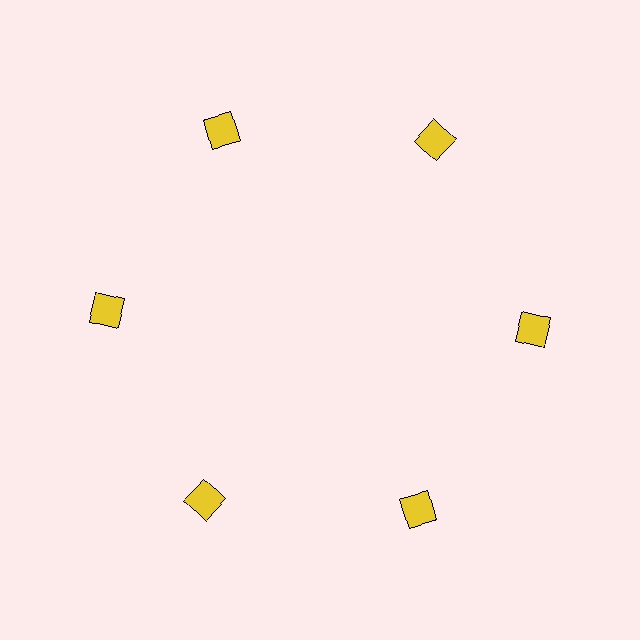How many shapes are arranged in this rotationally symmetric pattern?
There are 6 shapes, arranged in 6 groups of 1.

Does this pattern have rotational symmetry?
Yes, this pattern has 6-fold rotational symmetry. It looks the same after rotating 60 degrees around the center.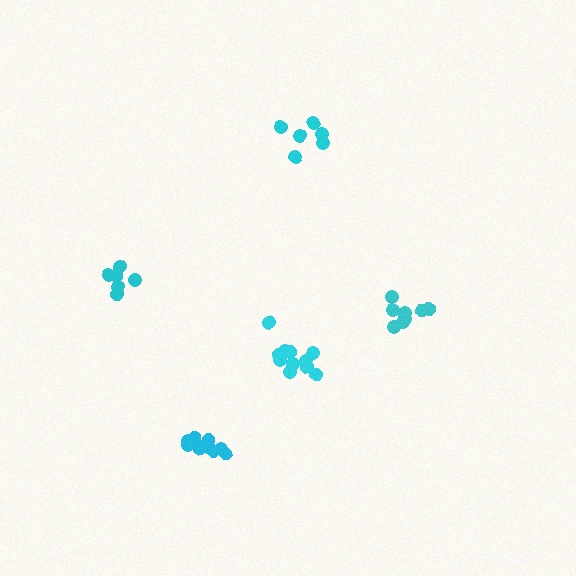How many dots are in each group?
Group 1: 9 dots, Group 2: 10 dots, Group 3: 6 dots, Group 4: 6 dots, Group 5: 11 dots (42 total).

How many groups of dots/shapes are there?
There are 5 groups.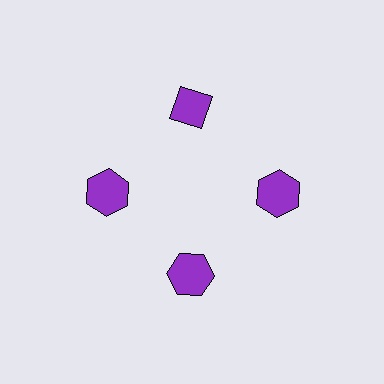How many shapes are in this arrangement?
There are 4 shapes arranged in a ring pattern.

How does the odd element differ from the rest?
It has a different shape: diamond instead of hexagon.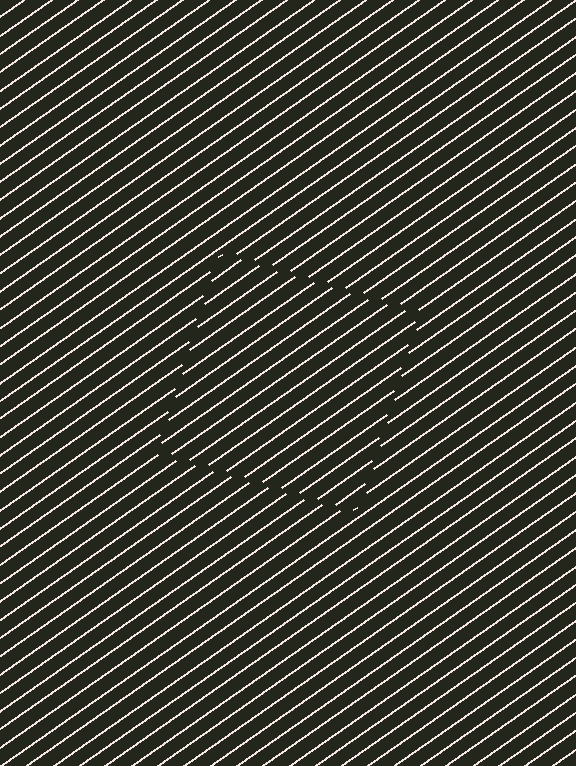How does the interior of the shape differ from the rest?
The interior of the shape contains the same grating, shifted by half a period — the contour is defined by the phase discontinuity where line-ends from the inner and outer gratings abut.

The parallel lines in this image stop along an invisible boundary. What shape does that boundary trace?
An illusory square. The interior of the shape contains the same grating, shifted by half a period — the contour is defined by the phase discontinuity where line-ends from the inner and outer gratings abut.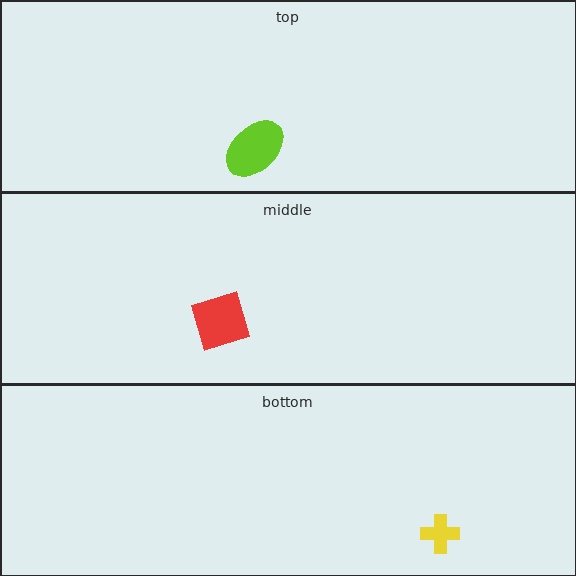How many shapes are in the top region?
1.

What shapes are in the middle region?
The red diamond.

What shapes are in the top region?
The lime ellipse.